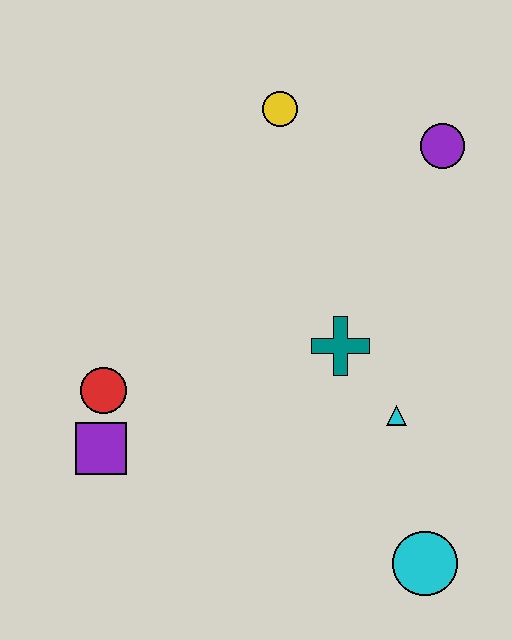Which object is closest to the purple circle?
The yellow circle is closest to the purple circle.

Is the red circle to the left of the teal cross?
Yes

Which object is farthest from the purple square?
The purple circle is farthest from the purple square.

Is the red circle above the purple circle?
No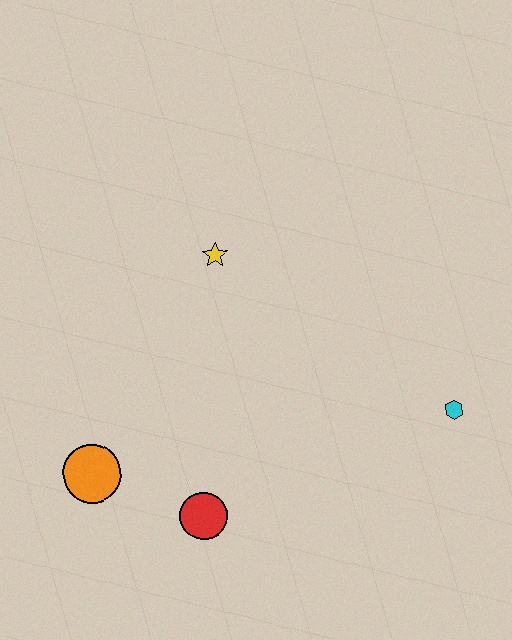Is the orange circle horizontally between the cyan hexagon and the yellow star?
No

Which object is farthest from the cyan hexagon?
The orange circle is farthest from the cyan hexagon.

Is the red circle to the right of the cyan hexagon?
No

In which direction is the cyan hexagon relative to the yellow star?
The cyan hexagon is to the right of the yellow star.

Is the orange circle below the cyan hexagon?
Yes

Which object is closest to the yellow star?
The orange circle is closest to the yellow star.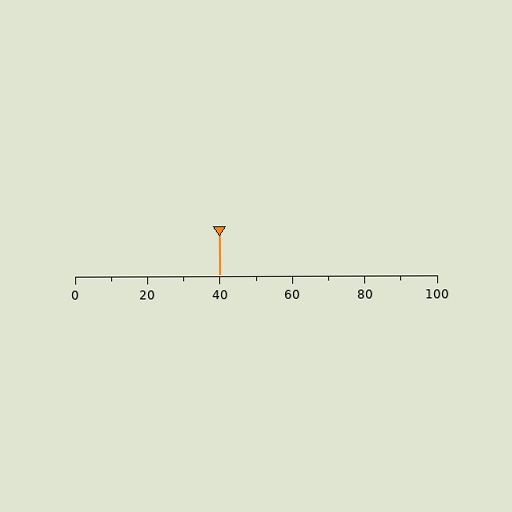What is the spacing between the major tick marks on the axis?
The major ticks are spaced 20 apart.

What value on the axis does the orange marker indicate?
The marker indicates approximately 40.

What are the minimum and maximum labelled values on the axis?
The axis runs from 0 to 100.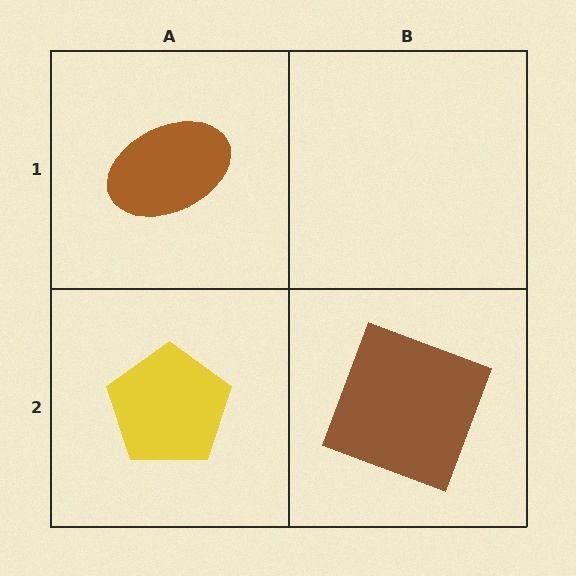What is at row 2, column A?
A yellow pentagon.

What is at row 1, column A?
A brown ellipse.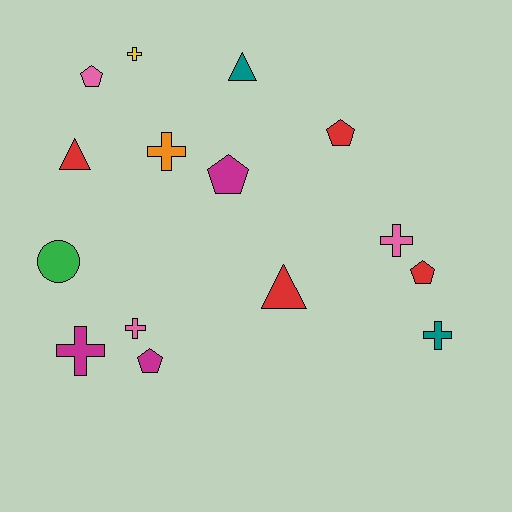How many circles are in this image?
There is 1 circle.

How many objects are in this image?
There are 15 objects.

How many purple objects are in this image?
There are no purple objects.